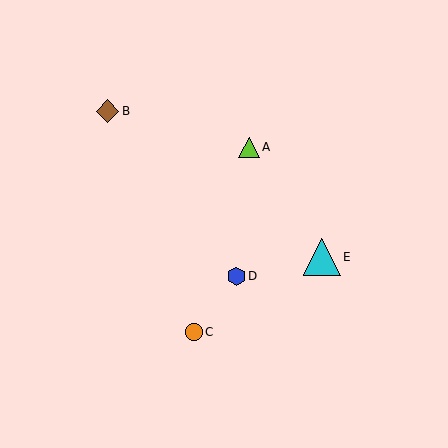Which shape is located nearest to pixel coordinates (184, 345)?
The orange circle (labeled C) at (194, 332) is nearest to that location.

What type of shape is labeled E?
Shape E is a cyan triangle.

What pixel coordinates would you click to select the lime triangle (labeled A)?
Click at (249, 147) to select the lime triangle A.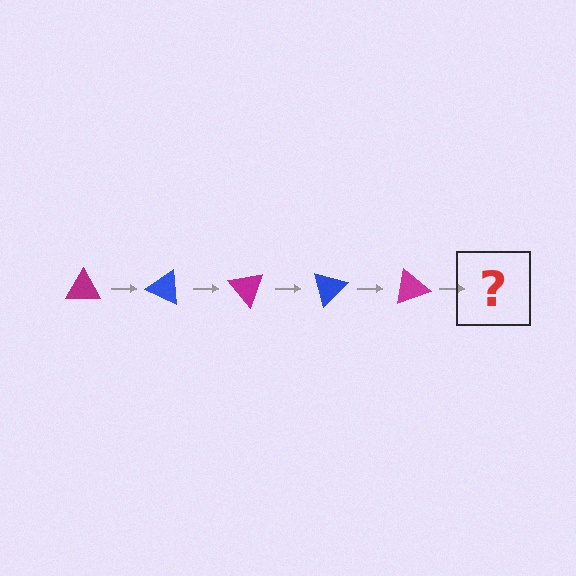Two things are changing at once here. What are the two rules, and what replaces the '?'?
The two rules are that it rotates 25 degrees each step and the color cycles through magenta and blue. The '?' should be a blue triangle, rotated 125 degrees from the start.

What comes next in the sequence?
The next element should be a blue triangle, rotated 125 degrees from the start.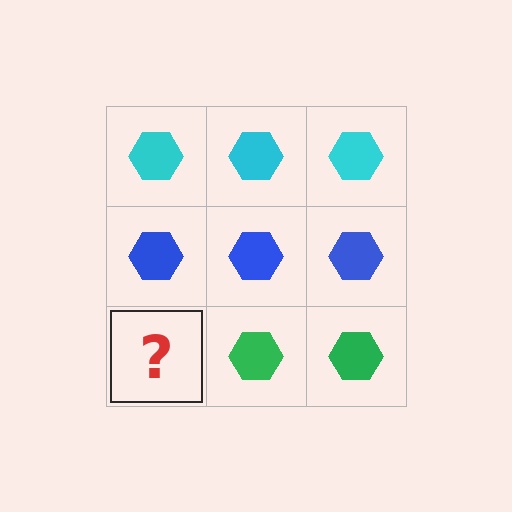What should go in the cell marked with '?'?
The missing cell should contain a green hexagon.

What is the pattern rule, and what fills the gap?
The rule is that each row has a consistent color. The gap should be filled with a green hexagon.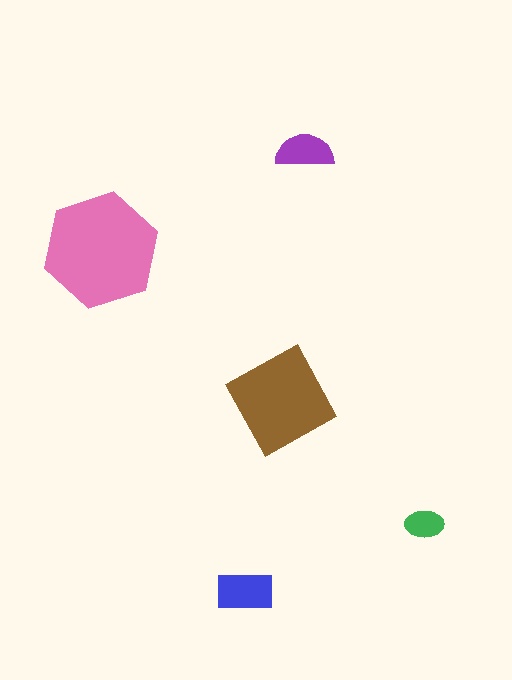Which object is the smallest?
The green ellipse.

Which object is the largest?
The pink hexagon.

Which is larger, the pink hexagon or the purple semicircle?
The pink hexagon.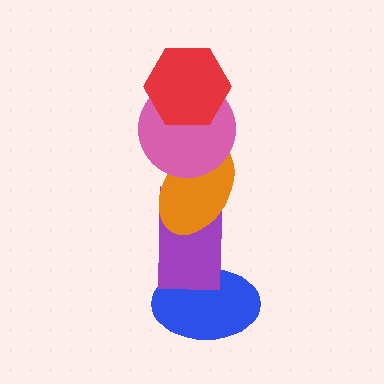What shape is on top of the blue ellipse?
The purple rectangle is on top of the blue ellipse.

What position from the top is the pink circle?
The pink circle is 2nd from the top.